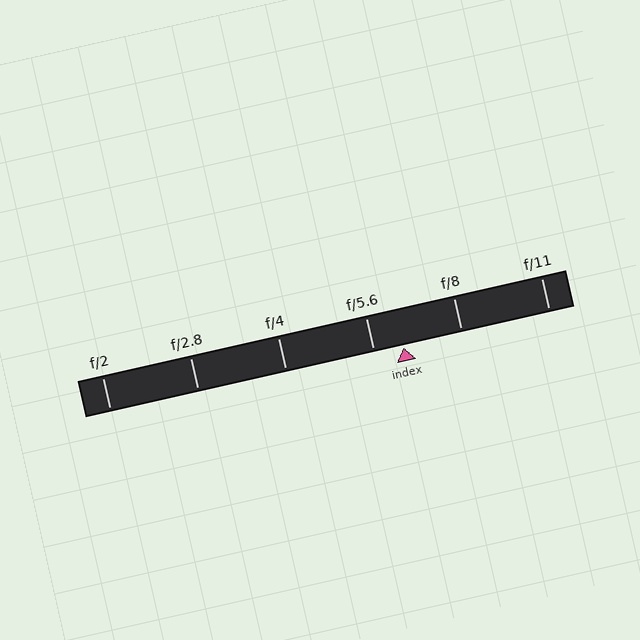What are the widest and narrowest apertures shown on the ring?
The widest aperture shown is f/2 and the narrowest is f/11.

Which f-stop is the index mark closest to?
The index mark is closest to f/5.6.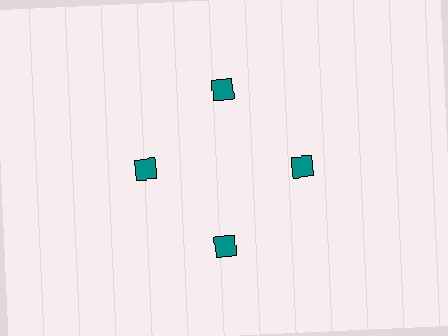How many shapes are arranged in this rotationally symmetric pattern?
There are 4 shapes, arranged in 4 groups of 1.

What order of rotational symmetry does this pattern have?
This pattern has 4-fold rotational symmetry.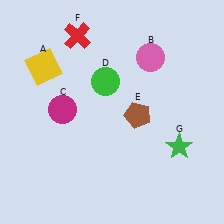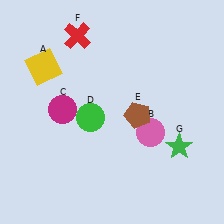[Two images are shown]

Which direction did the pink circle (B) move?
The pink circle (B) moved down.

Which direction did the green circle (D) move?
The green circle (D) moved down.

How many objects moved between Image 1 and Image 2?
2 objects moved between the two images.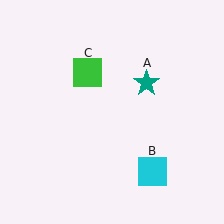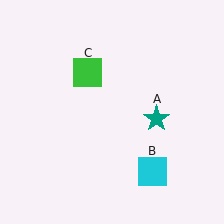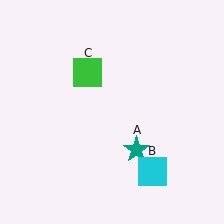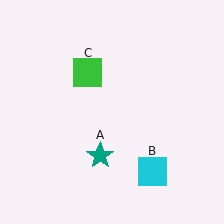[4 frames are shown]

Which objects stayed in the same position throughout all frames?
Cyan square (object B) and green square (object C) remained stationary.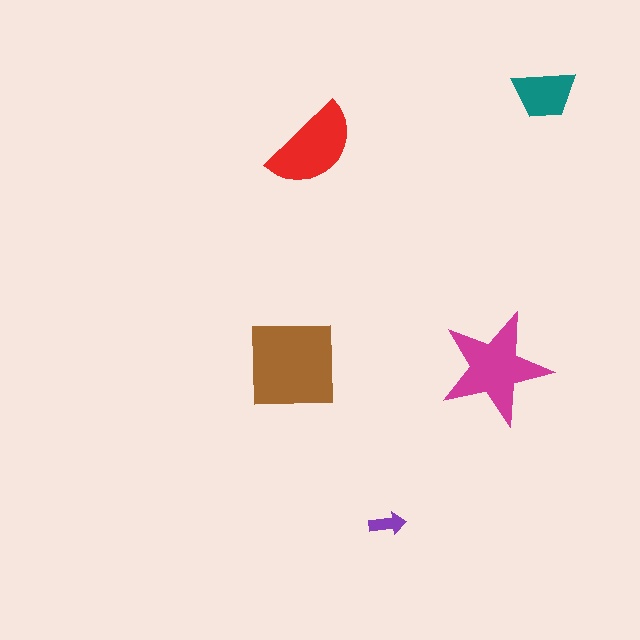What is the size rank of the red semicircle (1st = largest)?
3rd.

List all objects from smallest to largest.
The purple arrow, the teal trapezoid, the red semicircle, the magenta star, the brown square.